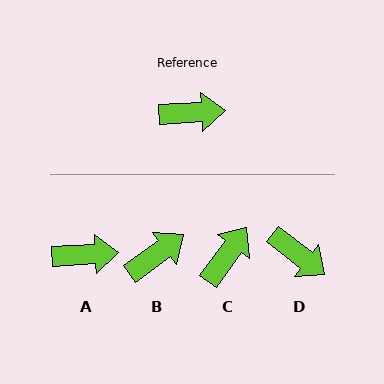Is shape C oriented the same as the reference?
No, it is off by about 51 degrees.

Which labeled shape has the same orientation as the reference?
A.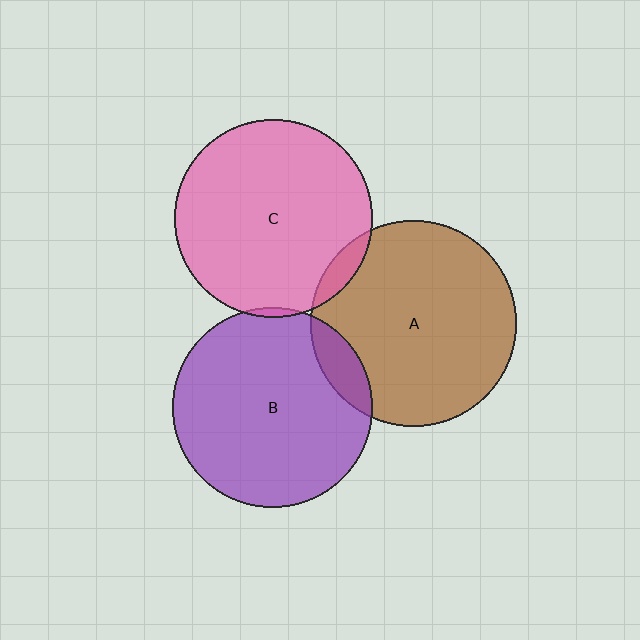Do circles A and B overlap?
Yes.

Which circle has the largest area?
Circle A (brown).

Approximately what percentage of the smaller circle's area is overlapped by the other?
Approximately 10%.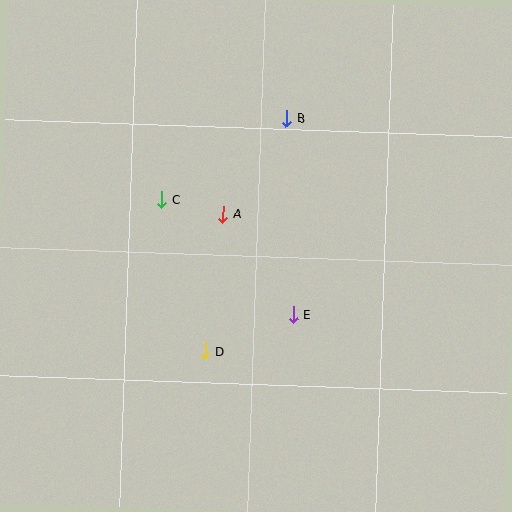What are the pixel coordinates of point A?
Point A is at (223, 214).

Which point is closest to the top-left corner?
Point C is closest to the top-left corner.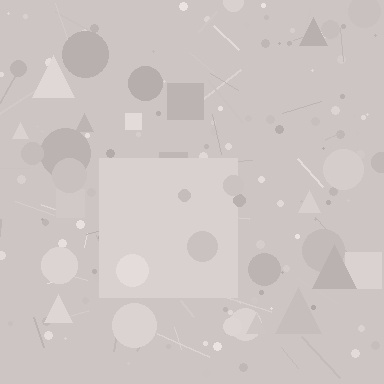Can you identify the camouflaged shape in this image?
The camouflaged shape is a square.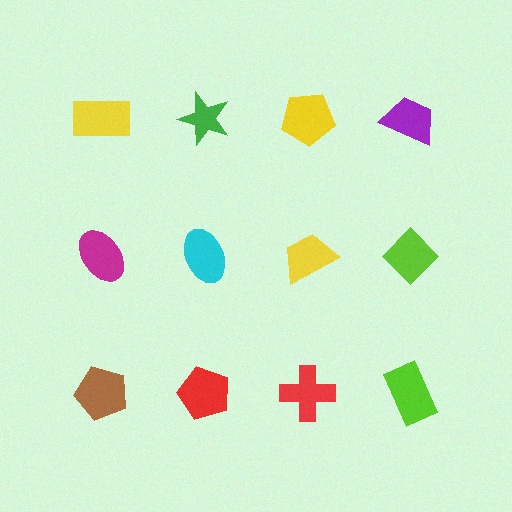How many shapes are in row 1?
4 shapes.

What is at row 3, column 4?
A lime rectangle.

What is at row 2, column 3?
A yellow trapezoid.